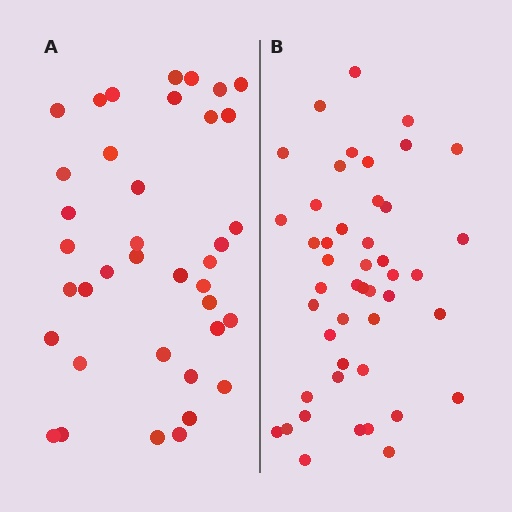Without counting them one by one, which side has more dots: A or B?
Region B (the right region) has more dots.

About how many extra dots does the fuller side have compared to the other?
Region B has roughly 8 or so more dots than region A.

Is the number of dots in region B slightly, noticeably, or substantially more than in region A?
Region B has only slightly more — the two regions are fairly close. The ratio is roughly 1.2 to 1.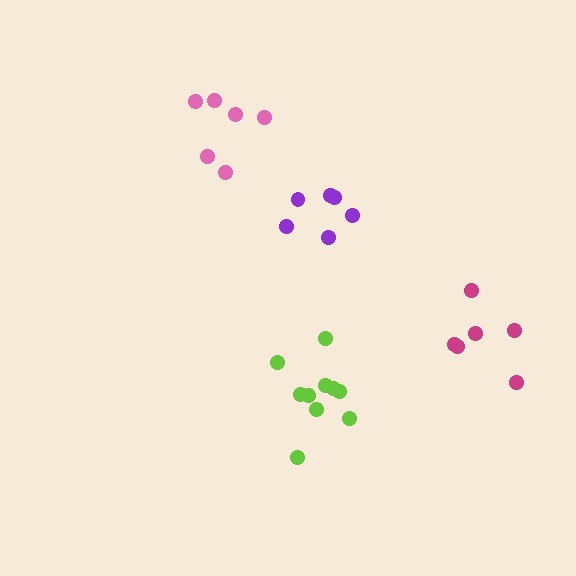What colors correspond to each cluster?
The clusters are colored: magenta, purple, pink, lime.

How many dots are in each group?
Group 1: 6 dots, Group 2: 6 dots, Group 3: 6 dots, Group 4: 10 dots (28 total).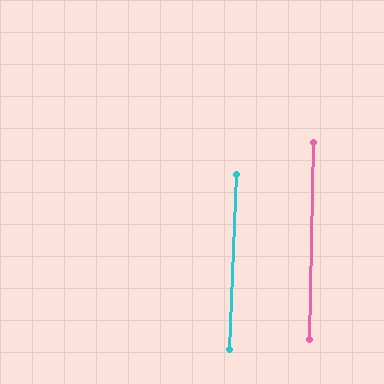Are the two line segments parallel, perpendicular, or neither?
Parallel — their directions differ by only 1.0°.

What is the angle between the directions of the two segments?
Approximately 1 degree.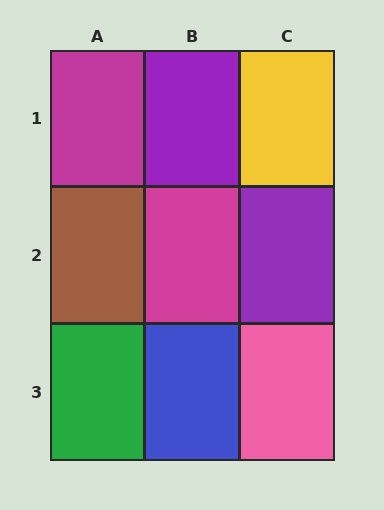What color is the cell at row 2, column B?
Magenta.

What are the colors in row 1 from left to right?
Magenta, purple, yellow.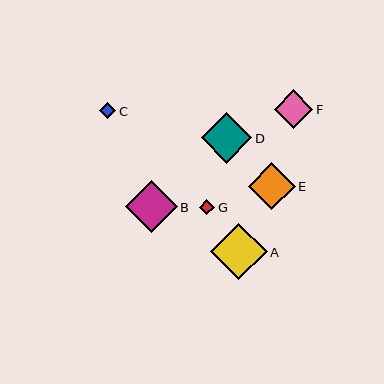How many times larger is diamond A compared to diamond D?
Diamond A is approximately 1.1 times the size of diamond D.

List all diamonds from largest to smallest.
From largest to smallest: A, B, D, E, F, C, G.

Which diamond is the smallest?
Diamond G is the smallest with a size of approximately 15 pixels.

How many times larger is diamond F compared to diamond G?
Diamond F is approximately 2.6 times the size of diamond G.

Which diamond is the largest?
Diamond A is the largest with a size of approximately 56 pixels.